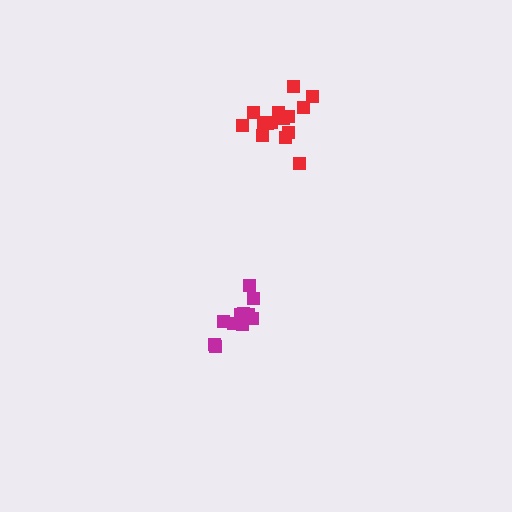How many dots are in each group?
Group 1: 11 dots, Group 2: 15 dots (26 total).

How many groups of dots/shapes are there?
There are 2 groups.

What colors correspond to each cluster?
The clusters are colored: magenta, red.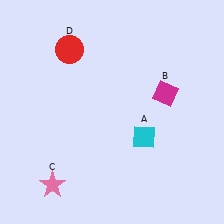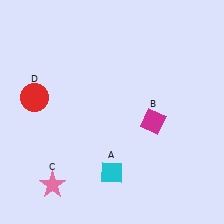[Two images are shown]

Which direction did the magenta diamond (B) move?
The magenta diamond (B) moved down.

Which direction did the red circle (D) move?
The red circle (D) moved down.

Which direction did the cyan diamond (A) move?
The cyan diamond (A) moved down.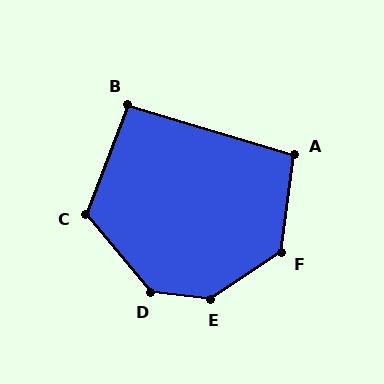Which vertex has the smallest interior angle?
B, at approximately 94 degrees.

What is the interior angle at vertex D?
Approximately 136 degrees (obtuse).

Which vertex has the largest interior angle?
E, at approximately 141 degrees.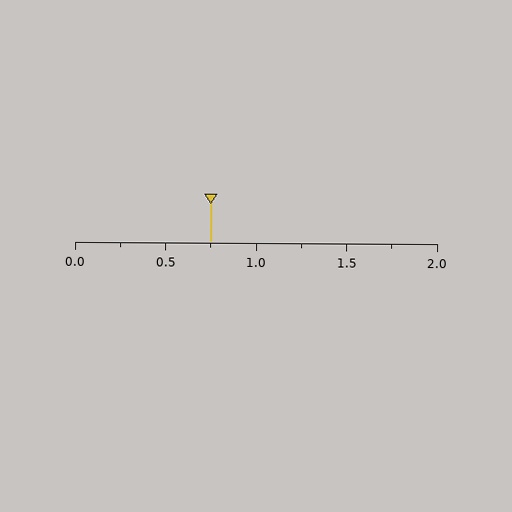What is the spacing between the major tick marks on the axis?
The major ticks are spaced 0.5 apart.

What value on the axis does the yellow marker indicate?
The marker indicates approximately 0.75.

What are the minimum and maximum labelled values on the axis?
The axis runs from 0.0 to 2.0.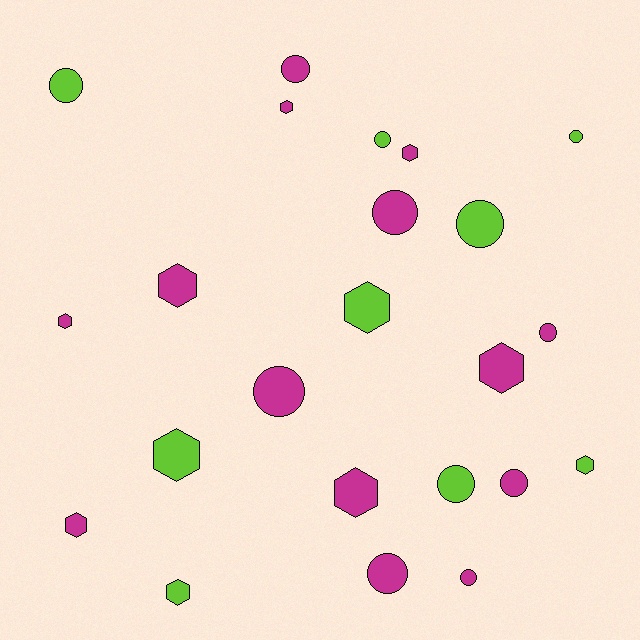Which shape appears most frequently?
Circle, with 12 objects.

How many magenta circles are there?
There are 7 magenta circles.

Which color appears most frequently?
Magenta, with 14 objects.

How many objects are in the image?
There are 23 objects.